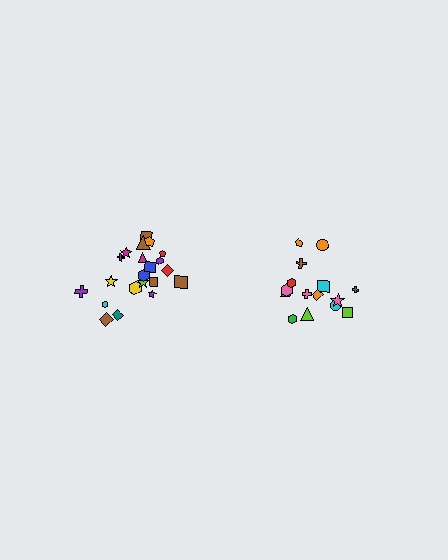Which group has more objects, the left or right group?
The left group.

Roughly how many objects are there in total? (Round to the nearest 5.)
Roughly 35 objects in total.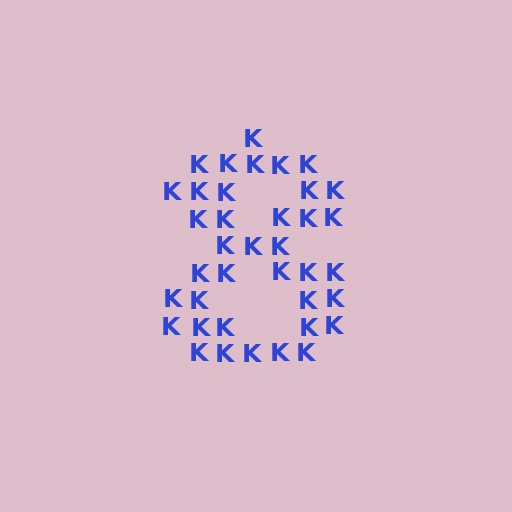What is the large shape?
The large shape is the digit 8.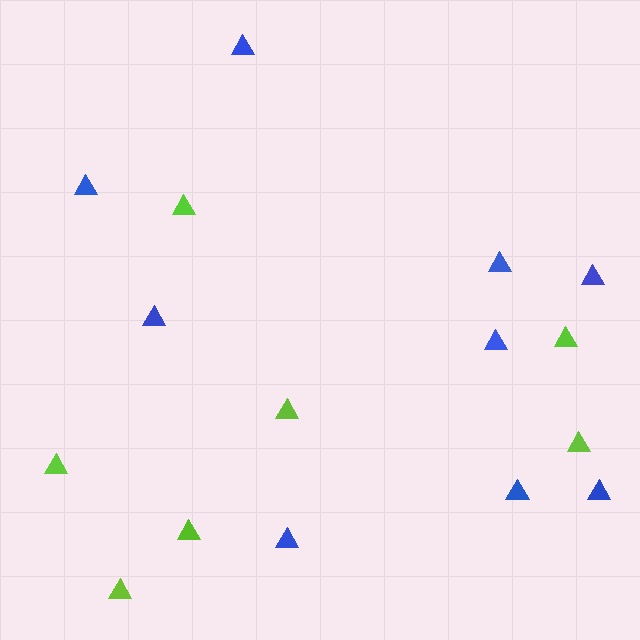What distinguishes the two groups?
There are 2 groups: one group of blue triangles (9) and one group of lime triangles (7).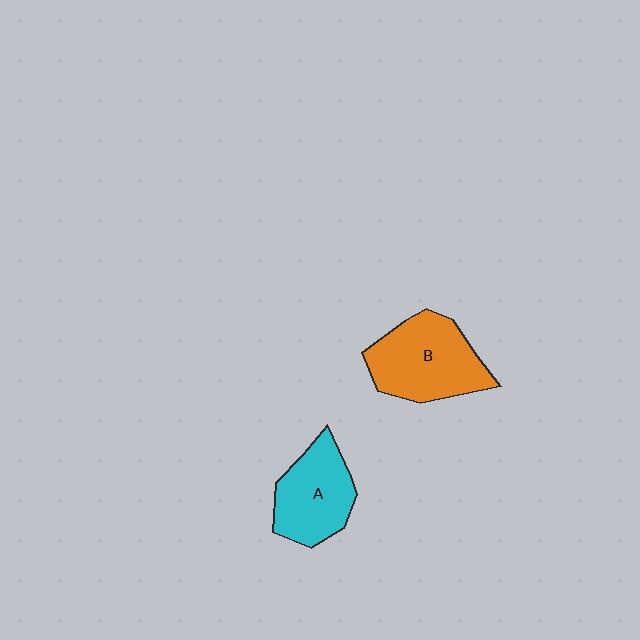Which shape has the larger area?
Shape B (orange).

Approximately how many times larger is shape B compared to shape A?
Approximately 1.2 times.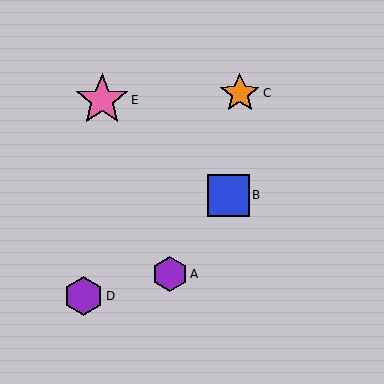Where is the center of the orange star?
The center of the orange star is at (240, 93).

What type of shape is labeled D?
Shape D is a purple hexagon.